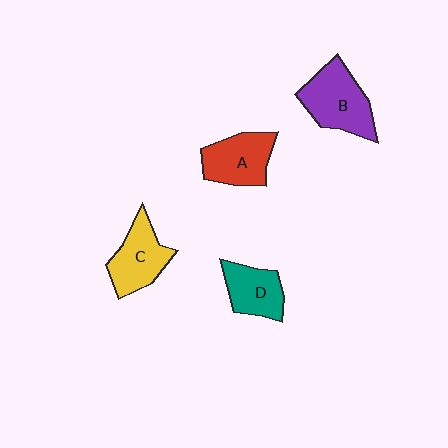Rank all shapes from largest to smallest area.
From largest to smallest: B (purple), A (red), C (yellow), D (teal).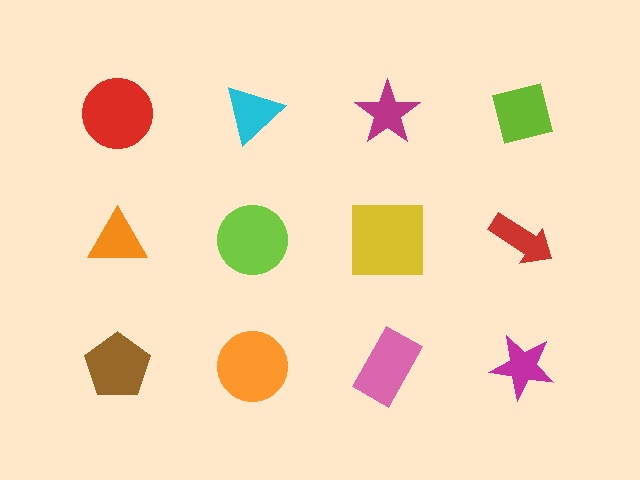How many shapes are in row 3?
4 shapes.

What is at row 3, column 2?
An orange circle.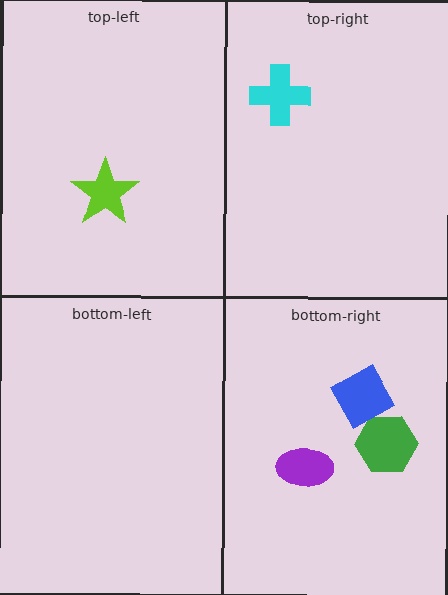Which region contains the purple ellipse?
The bottom-right region.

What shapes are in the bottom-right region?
The green hexagon, the blue square, the purple ellipse.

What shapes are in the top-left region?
The lime star.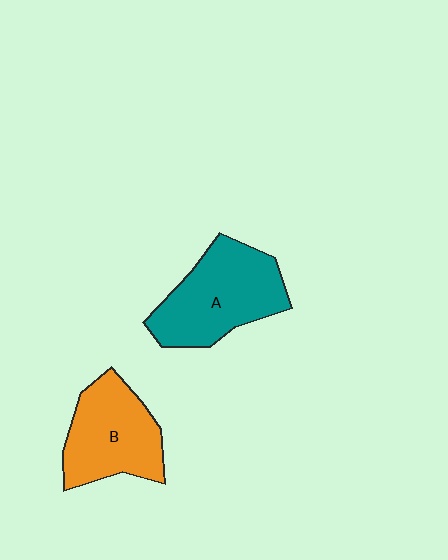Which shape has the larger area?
Shape A (teal).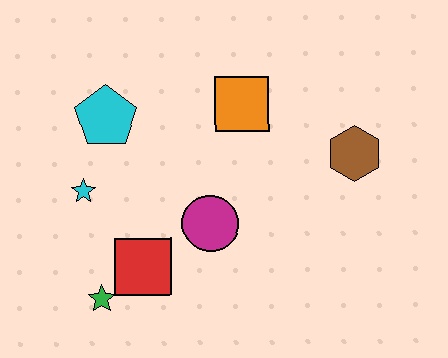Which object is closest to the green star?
The red square is closest to the green star.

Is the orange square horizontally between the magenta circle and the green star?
No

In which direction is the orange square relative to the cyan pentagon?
The orange square is to the right of the cyan pentagon.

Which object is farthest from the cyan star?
The brown hexagon is farthest from the cyan star.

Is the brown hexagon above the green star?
Yes